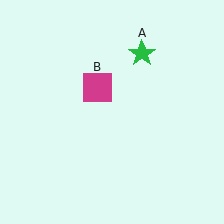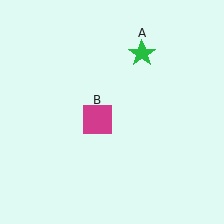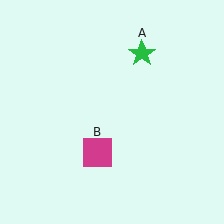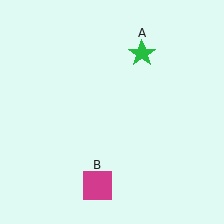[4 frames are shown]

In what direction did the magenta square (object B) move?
The magenta square (object B) moved down.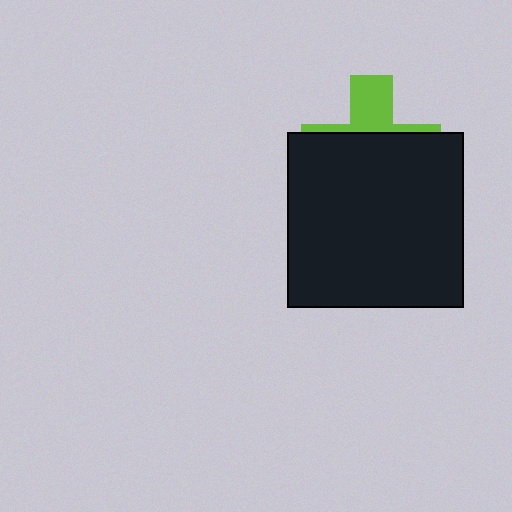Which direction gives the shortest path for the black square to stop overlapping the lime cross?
Moving down gives the shortest separation.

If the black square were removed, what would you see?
You would see the complete lime cross.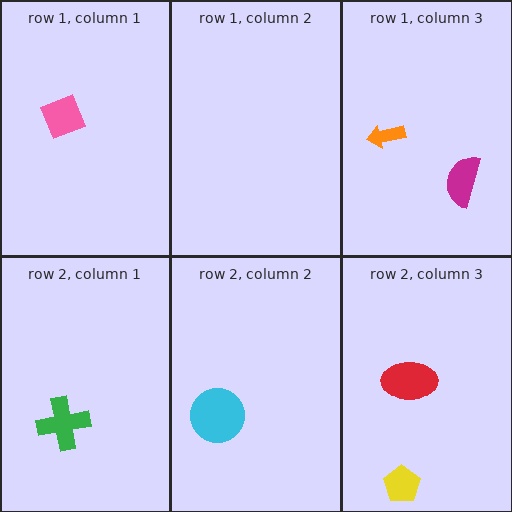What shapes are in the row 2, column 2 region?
The cyan circle.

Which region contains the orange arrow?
The row 1, column 3 region.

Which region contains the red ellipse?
The row 2, column 3 region.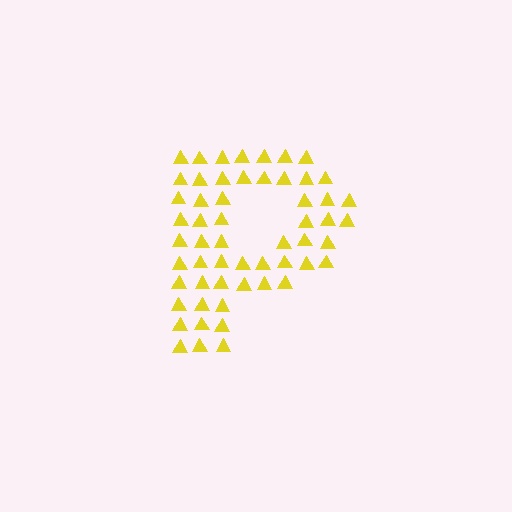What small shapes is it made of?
It is made of small triangles.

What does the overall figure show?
The overall figure shows the letter P.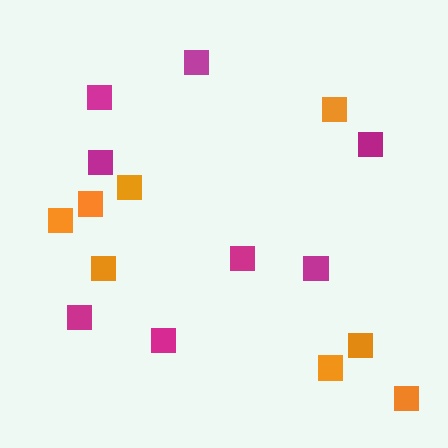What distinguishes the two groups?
There are 2 groups: one group of magenta squares (8) and one group of orange squares (8).